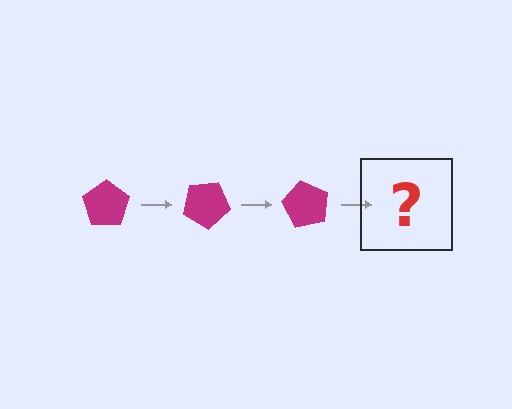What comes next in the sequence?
The next element should be a magenta pentagon rotated 90 degrees.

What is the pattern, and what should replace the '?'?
The pattern is that the pentagon rotates 30 degrees each step. The '?' should be a magenta pentagon rotated 90 degrees.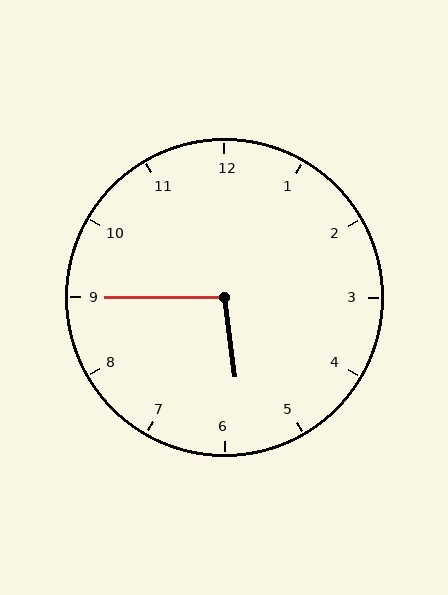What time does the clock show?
5:45.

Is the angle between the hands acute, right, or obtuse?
It is obtuse.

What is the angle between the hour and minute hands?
Approximately 98 degrees.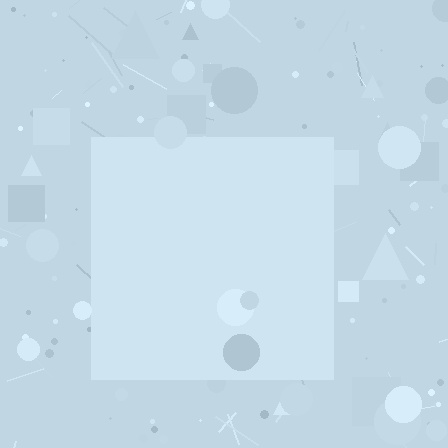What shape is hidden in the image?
A square is hidden in the image.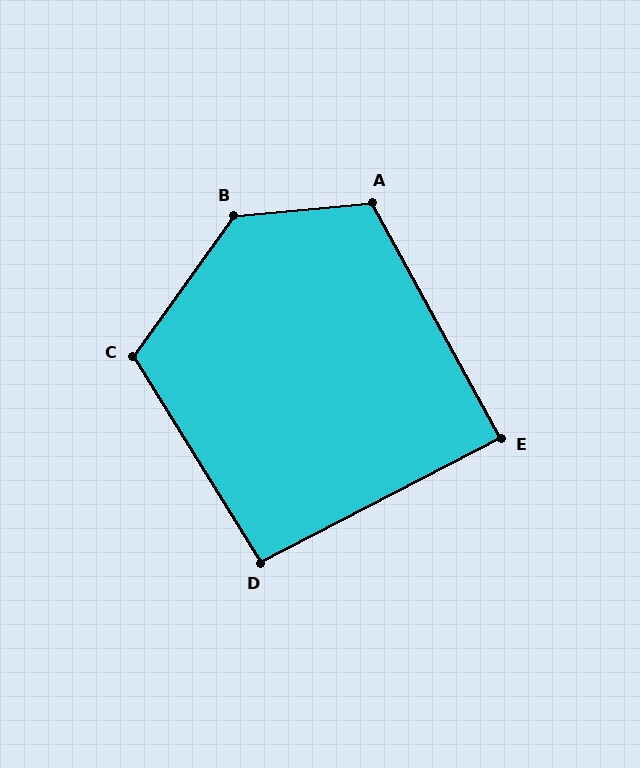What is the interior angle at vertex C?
Approximately 113 degrees (obtuse).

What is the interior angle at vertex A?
Approximately 113 degrees (obtuse).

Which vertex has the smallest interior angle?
E, at approximately 89 degrees.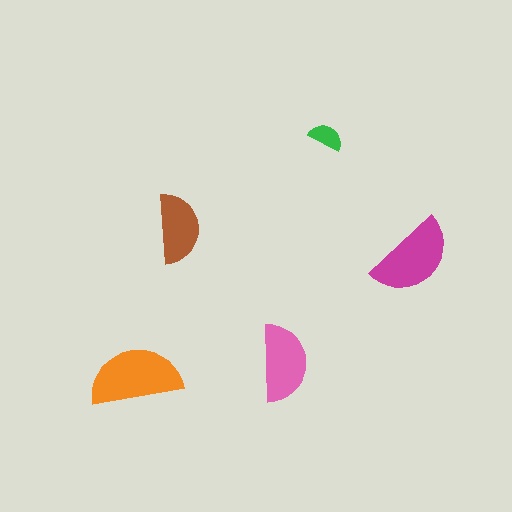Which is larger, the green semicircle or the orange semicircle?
The orange one.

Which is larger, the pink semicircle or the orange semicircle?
The orange one.